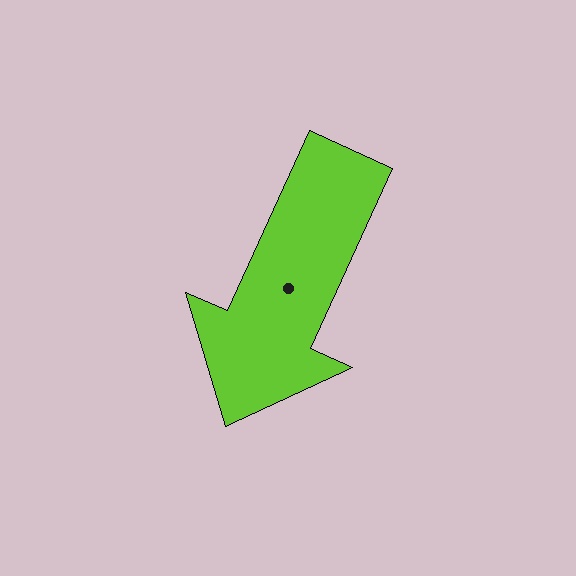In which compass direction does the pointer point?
Southwest.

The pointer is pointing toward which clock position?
Roughly 7 o'clock.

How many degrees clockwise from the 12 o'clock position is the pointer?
Approximately 204 degrees.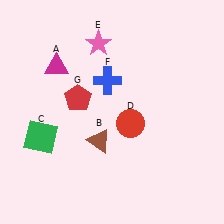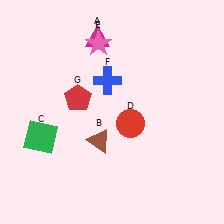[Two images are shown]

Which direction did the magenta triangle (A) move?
The magenta triangle (A) moved right.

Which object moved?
The magenta triangle (A) moved right.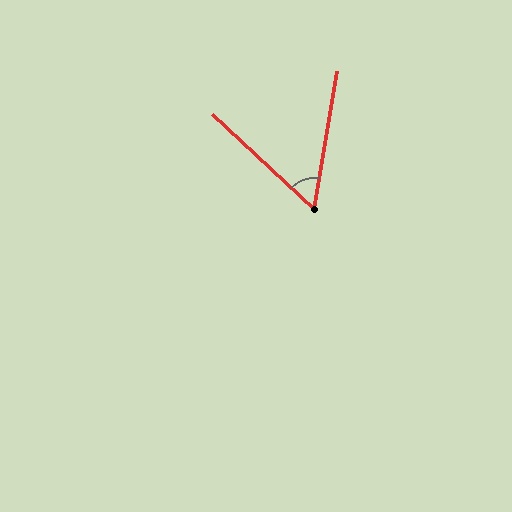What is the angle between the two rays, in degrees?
Approximately 57 degrees.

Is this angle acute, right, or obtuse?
It is acute.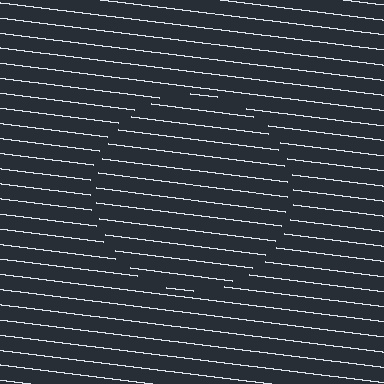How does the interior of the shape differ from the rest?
The interior of the shape contains the same grating, shifted by half a period — the contour is defined by the phase discontinuity where line-ends from the inner and outer gratings abut.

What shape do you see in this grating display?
An illusory circle. The interior of the shape contains the same grating, shifted by half a period — the contour is defined by the phase discontinuity where line-ends from the inner and outer gratings abut.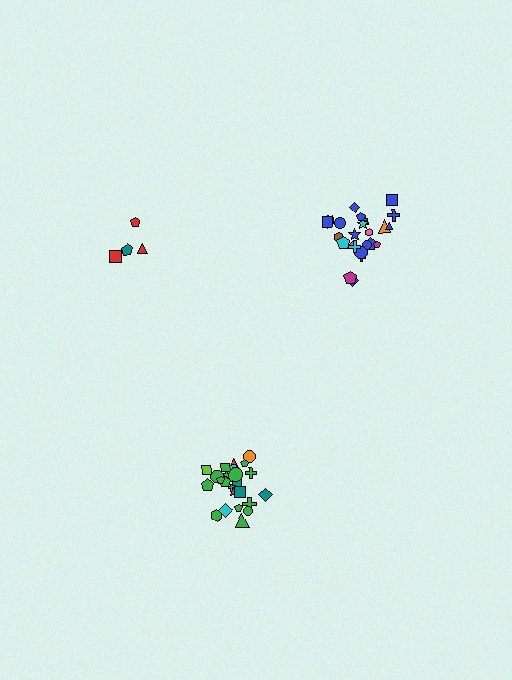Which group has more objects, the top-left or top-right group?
The top-right group.